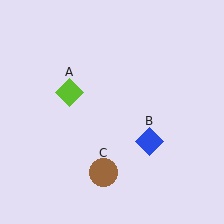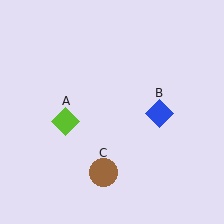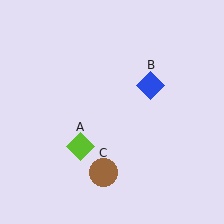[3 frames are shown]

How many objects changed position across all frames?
2 objects changed position: lime diamond (object A), blue diamond (object B).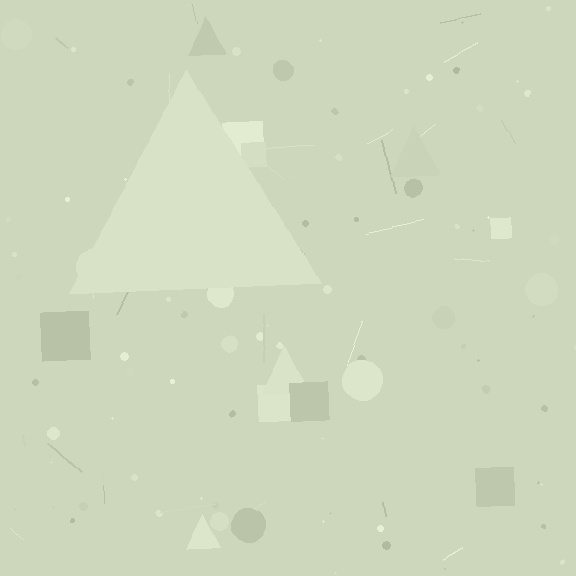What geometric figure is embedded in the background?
A triangle is embedded in the background.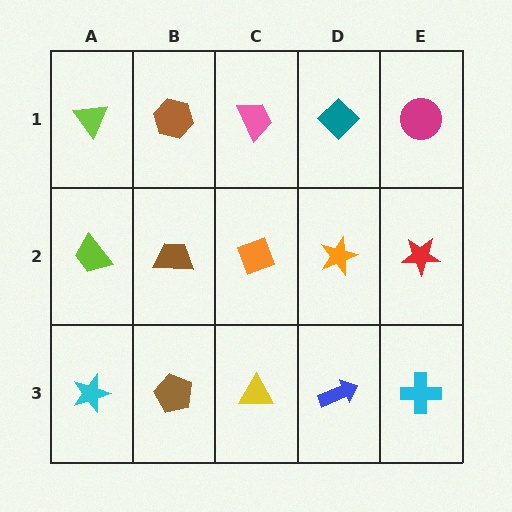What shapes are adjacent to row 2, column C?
A pink trapezoid (row 1, column C), a yellow triangle (row 3, column C), a brown trapezoid (row 2, column B), an orange star (row 2, column D).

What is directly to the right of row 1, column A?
A brown hexagon.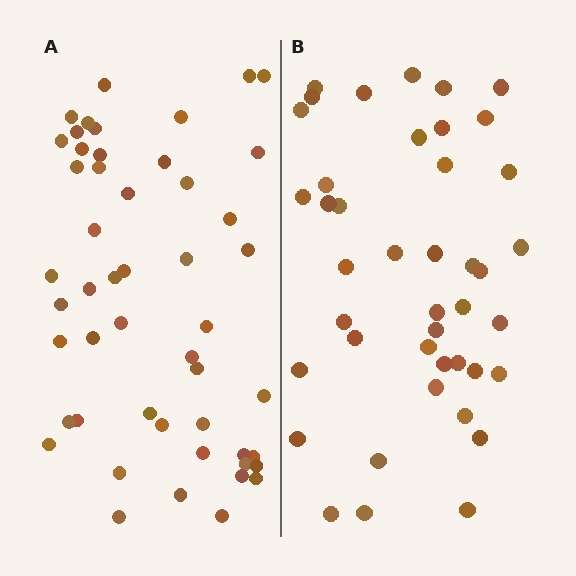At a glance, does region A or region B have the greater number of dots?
Region A (the left region) has more dots.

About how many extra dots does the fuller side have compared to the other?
Region A has roughly 8 or so more dots than region B.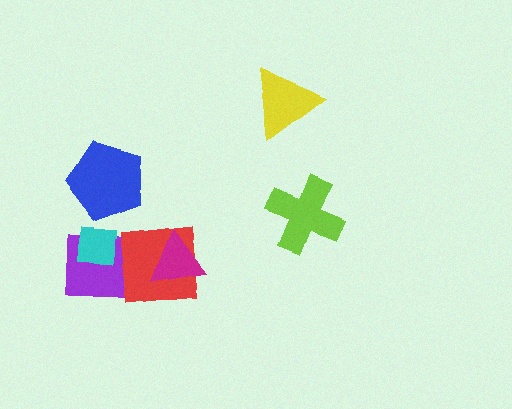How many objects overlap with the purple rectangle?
3 objects overlap with the purple rectangle.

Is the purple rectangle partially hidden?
Yes, it is partially covered by another shape.